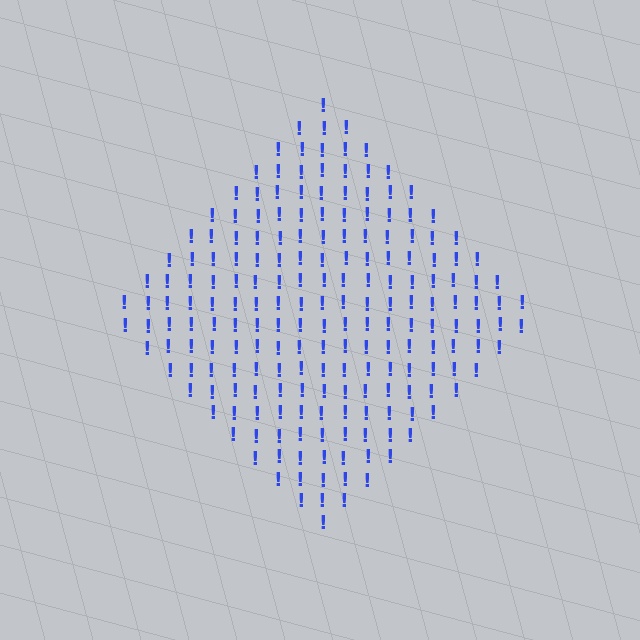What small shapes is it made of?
It is made of small exclamation marks.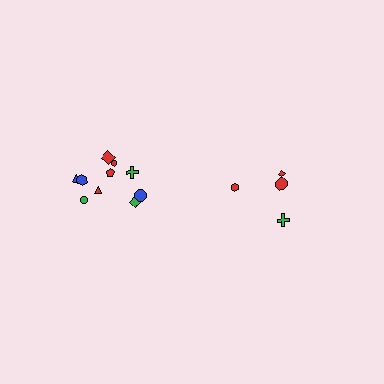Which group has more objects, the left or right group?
The left group.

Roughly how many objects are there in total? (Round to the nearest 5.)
Roughly 15 objects in total.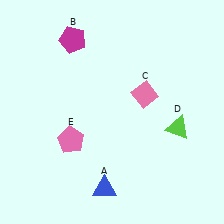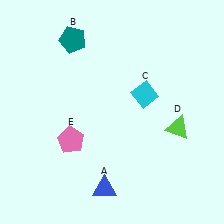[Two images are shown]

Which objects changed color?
B changed from magenta to teal. C changed from pink to cyan.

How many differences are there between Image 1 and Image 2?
There are 2 differences between the two images.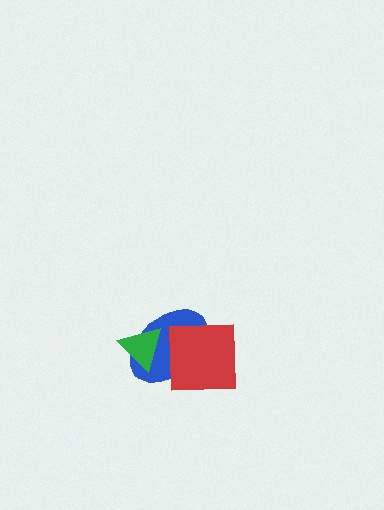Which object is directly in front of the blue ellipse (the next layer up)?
The red square is directly in front of the blue ellipse.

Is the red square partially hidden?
No, no other shape covers it.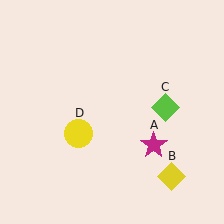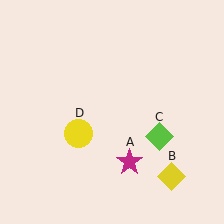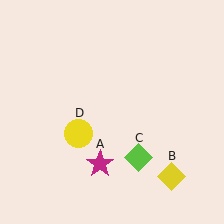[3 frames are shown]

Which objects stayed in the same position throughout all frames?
Yellow diamond (object B) and yellow circle (object D) remained stationary.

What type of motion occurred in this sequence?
The magenta star (object A), lime diamond (object C) rotated clockwise around the center of the scene.